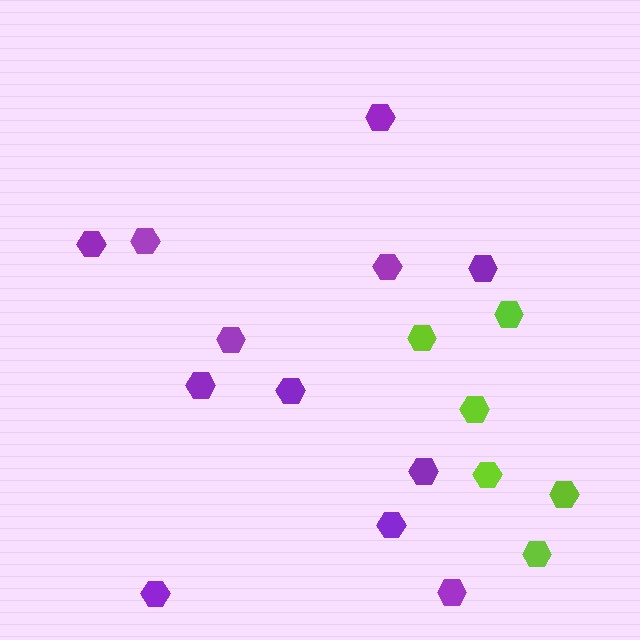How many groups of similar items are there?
There are 2 groups: one group of lime hexagons (6) and one group of purple hexagons (12).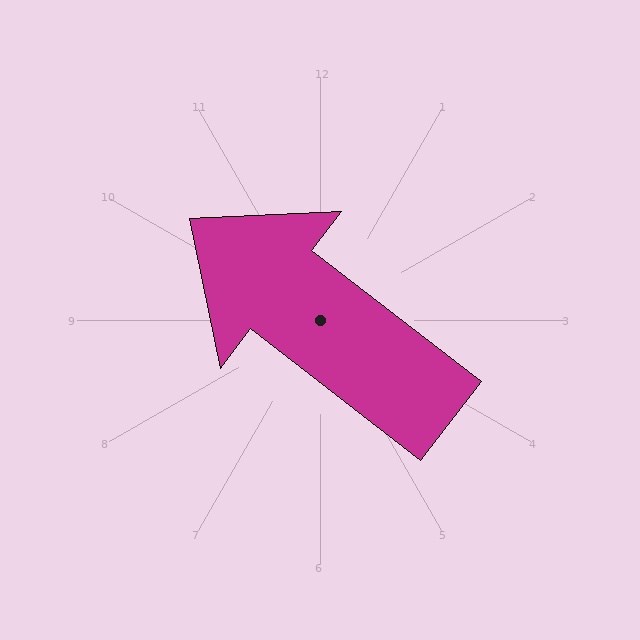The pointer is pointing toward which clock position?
Roughly 10 o'clock.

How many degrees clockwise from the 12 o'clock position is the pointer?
Approximately 308 degrees.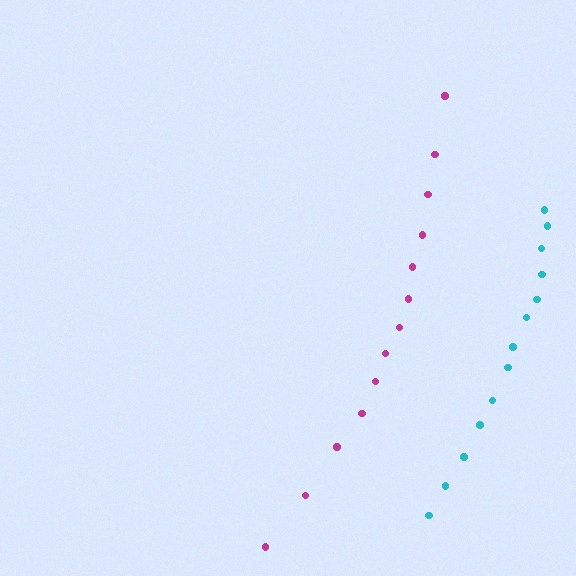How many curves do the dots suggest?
There are 2 distinct paths.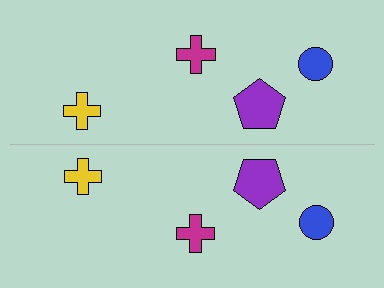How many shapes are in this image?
There are 8 shapes in this image.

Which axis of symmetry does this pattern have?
The pattern has a horizontal axis of symmetry running through the center of the image.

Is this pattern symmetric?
Yes, this pattern has bilateral (reflection) symmetry.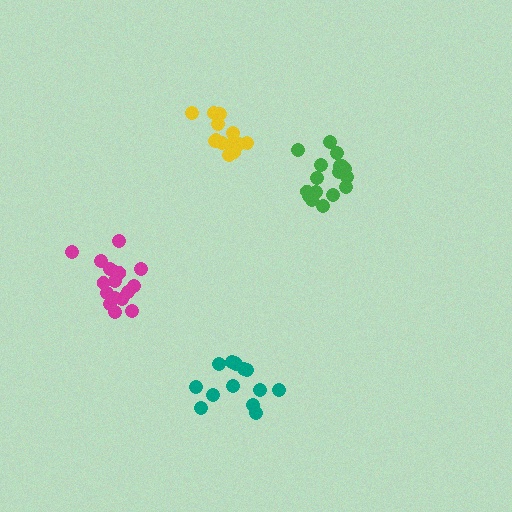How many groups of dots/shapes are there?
There are 4 groups.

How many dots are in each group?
Group 1: 17 dots, Group 2: 17 dots, Group 3: 14 dots, Group 4: 14 dots (62 total).